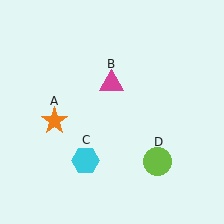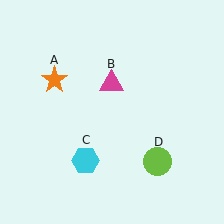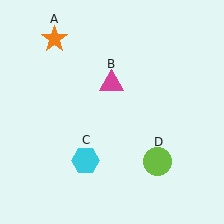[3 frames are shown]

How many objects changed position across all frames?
1 object changed position: orange star (object A).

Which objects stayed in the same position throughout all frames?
Magenta triangle (object B) and cyan hexagon (object C) and lime circle (object D) remained stationary.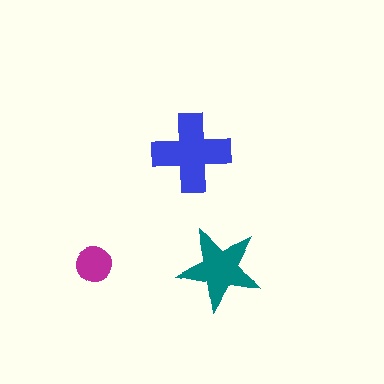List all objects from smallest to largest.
The magenta circle, the teal star, the blue cross.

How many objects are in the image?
There are 3 objects in the image.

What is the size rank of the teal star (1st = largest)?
2nd.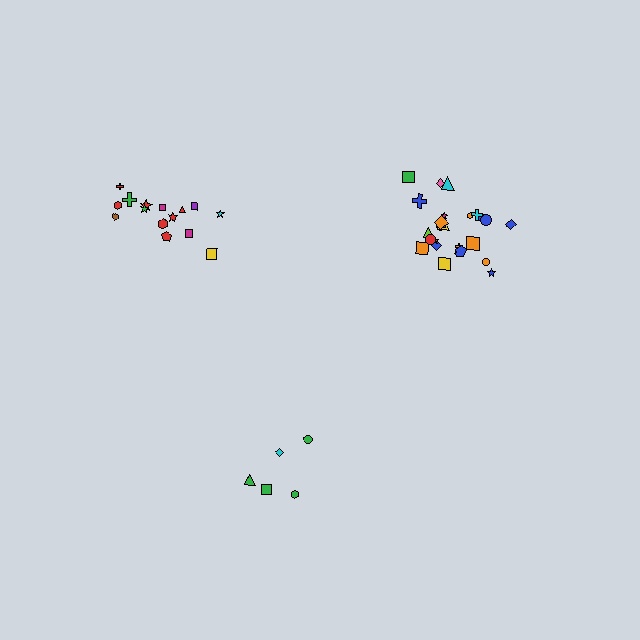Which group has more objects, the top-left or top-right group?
The top-right group.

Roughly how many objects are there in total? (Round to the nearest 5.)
Roughly 45 objects in total.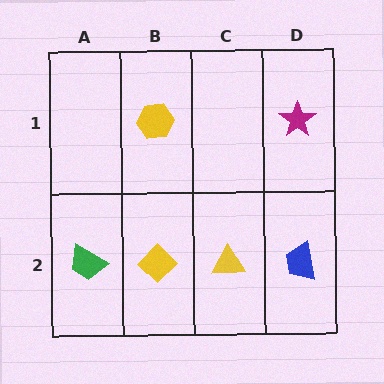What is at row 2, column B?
A yellow diamond.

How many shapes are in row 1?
2 shapes.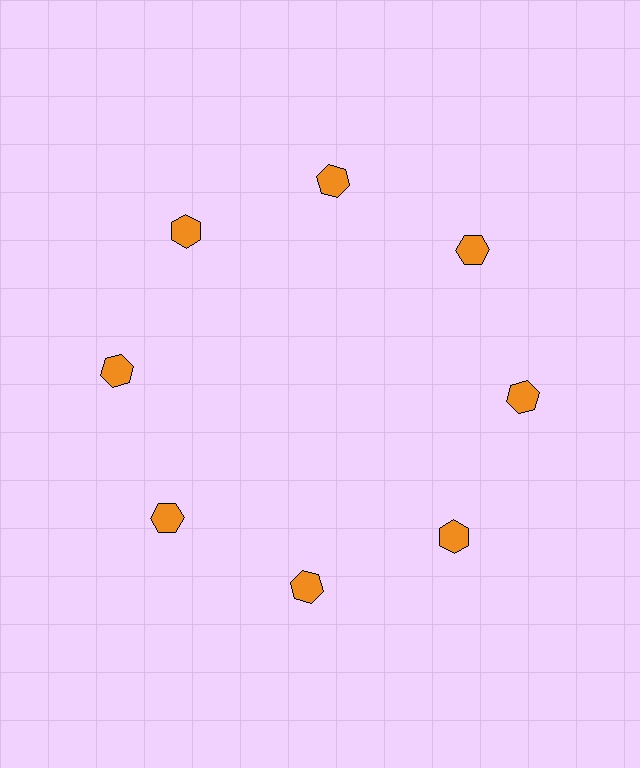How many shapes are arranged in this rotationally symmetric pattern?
There are 8 shapes, arranged in 8 groups of 1.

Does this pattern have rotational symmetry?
Yes, this pattern has 8-fold rotational symmetry. It looks the same after rotating 45 degrees around the center.